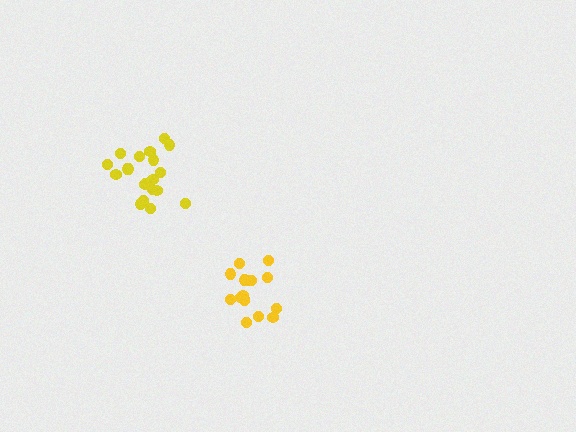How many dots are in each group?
Group 1: 16 dots, Group 2: 20 dots (36 total).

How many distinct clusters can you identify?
There are 2 distinct clusters.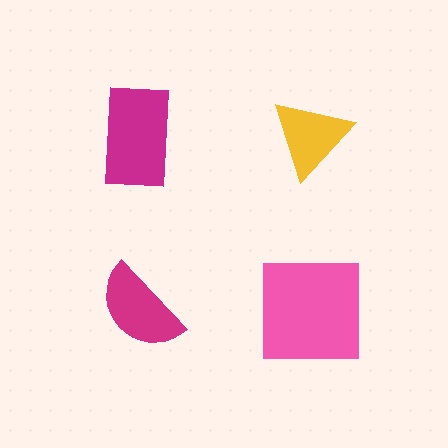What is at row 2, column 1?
A magenta semicircle.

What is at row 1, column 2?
A yellow triangle.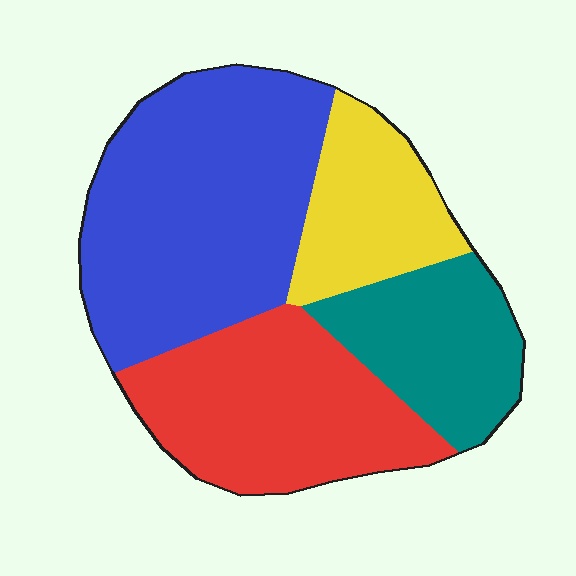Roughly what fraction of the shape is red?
Red takes up about one quarter (1/4) of the shape.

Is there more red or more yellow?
Red.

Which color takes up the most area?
Blue, at roughly 40%.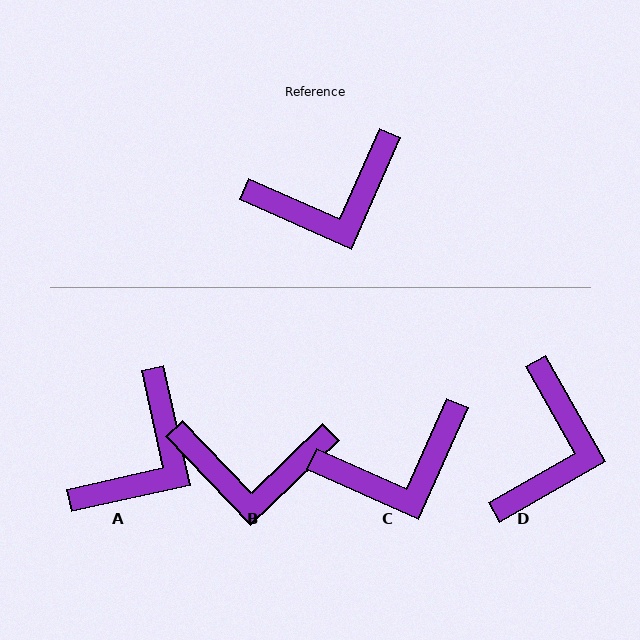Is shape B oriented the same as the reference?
No, it is off by about 22 degrees.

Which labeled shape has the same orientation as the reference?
C.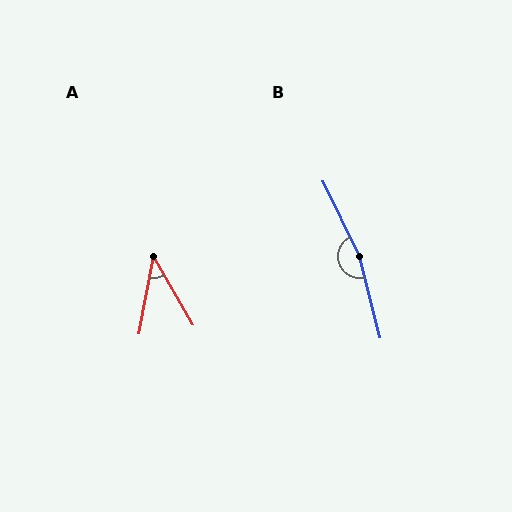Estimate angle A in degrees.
Approximately 41 degrees.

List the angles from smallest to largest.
A (41°), B (169°).